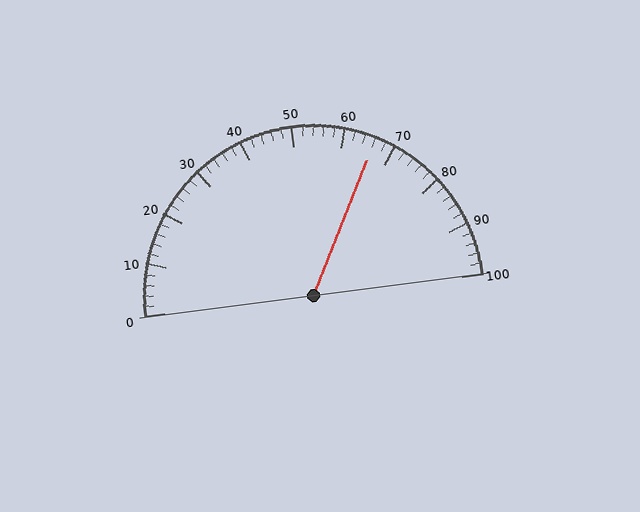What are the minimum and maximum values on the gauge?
The gauge ranges from 0 to 100.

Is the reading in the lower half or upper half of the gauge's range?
The reading is in the upper half of the range (0 to 100).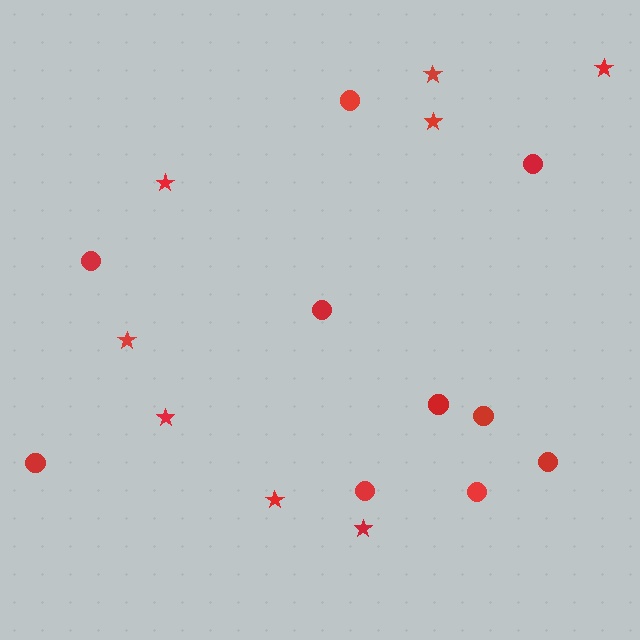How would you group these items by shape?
There are 2 groups: one group of circles (10) and one group of stars (8).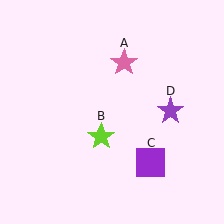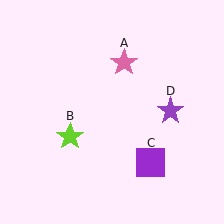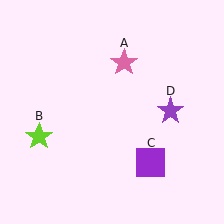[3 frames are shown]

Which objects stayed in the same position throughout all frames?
Pink star (object A) and purple square (object C) and purple star (object D) remained stationary.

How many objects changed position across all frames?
1 object changed position: lime star (object B).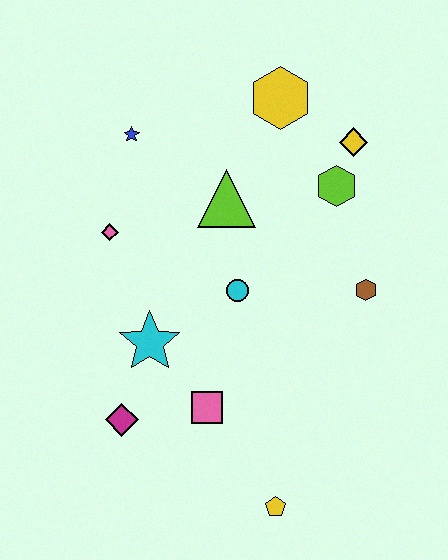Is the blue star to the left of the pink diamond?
No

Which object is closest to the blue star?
The pink diamond is closest to the blue star.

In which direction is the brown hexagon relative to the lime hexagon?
The brown hexagon is below the lime hexagon.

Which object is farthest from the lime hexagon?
The yellow pentagon is farthest from the lime hexagon.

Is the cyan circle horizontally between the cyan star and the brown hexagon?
Yes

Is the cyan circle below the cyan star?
No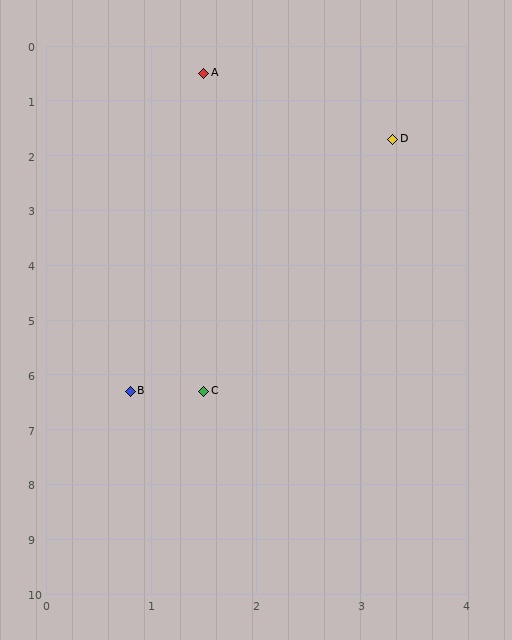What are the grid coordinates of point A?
Point A is at approximately (1.5, 0.5).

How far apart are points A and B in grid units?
Points A and B are about 5.8 grid units apart.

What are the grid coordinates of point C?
Point C is at approximately (1.5, 6.3).